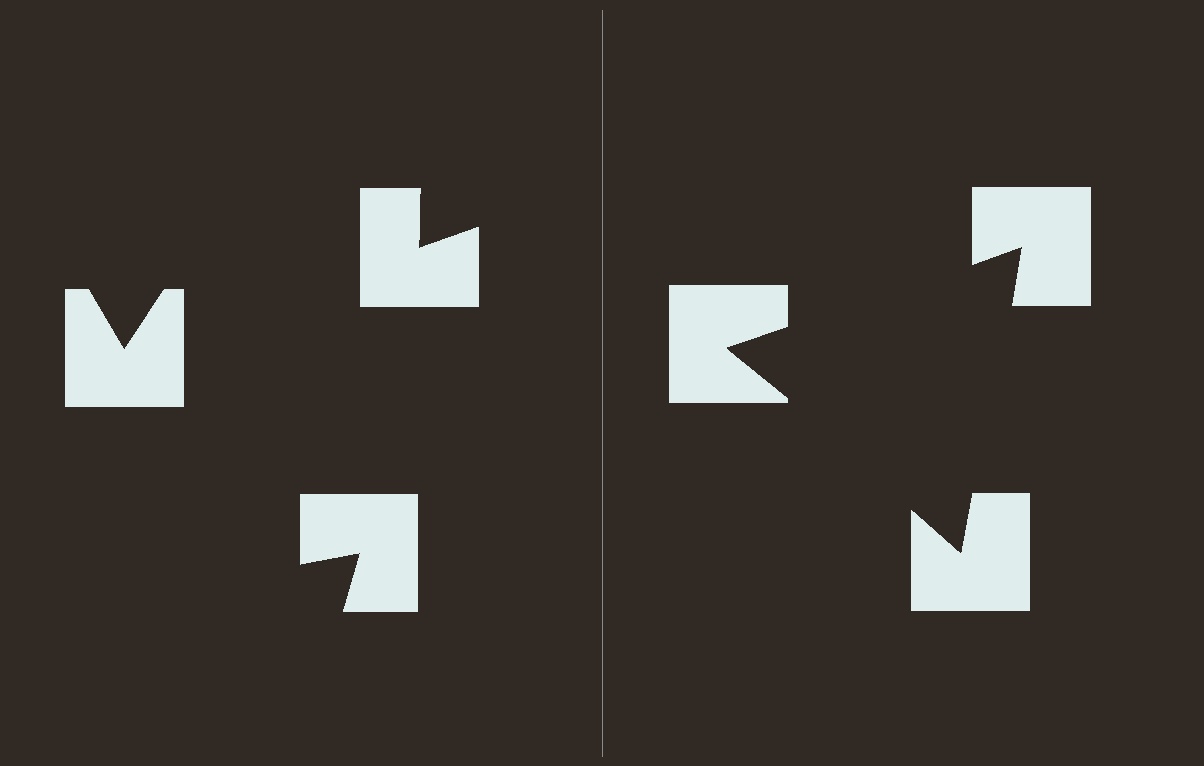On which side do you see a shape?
An illusory triangle appears on the right side. On the left side the wedge cuts are rotated, so no coherent shape forms.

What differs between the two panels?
The notched squares are positioned identically on both sides; only the wedge orientations differ. On the right they align to a triangle; on the left they are misaligned.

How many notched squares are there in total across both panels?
6 — 3 on each side.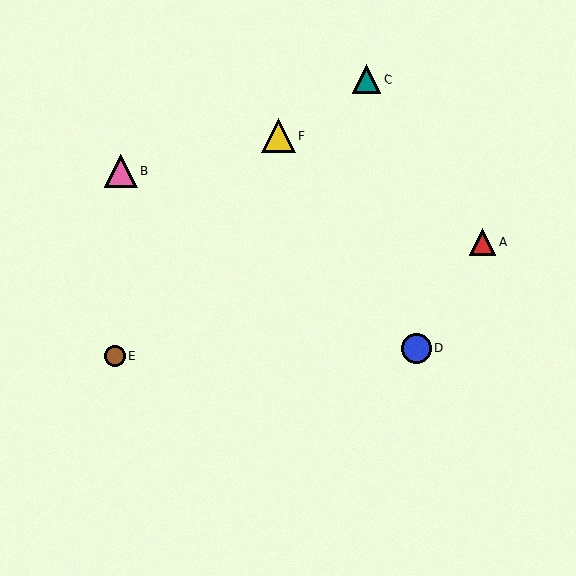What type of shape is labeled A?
Shape A is a red triangle.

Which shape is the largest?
The yellow triangle (labeled F) is the largest.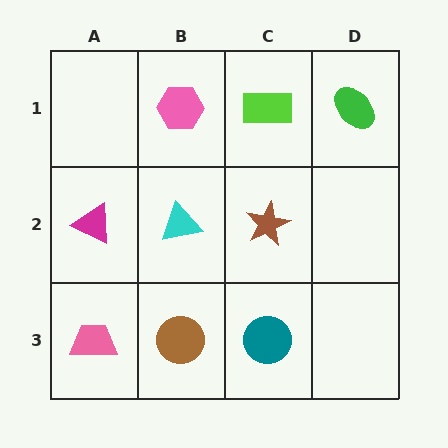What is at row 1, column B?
A pink hexagon.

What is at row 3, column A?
A pink trapezoid.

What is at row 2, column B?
A cyan triangle.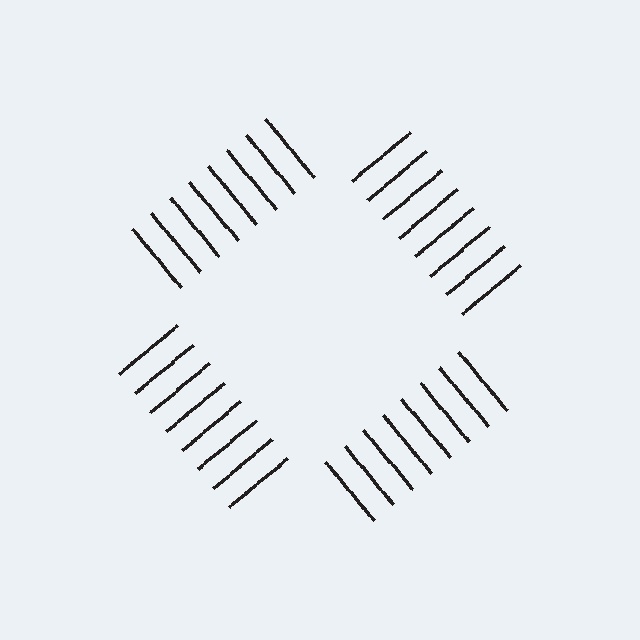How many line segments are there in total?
32 — 8 along each of the 4 edges.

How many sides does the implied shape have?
4 sides — the line-ends trace a square.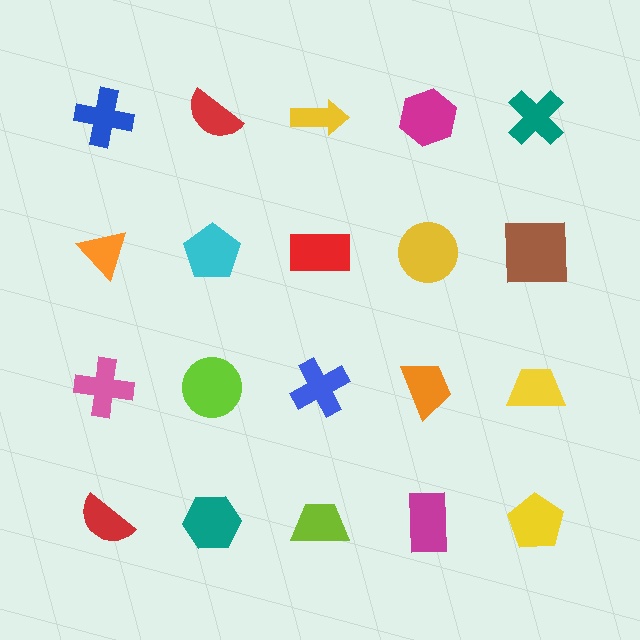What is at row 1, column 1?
A blue cross.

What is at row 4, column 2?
A teal hexagon.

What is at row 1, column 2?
A red semicircle.